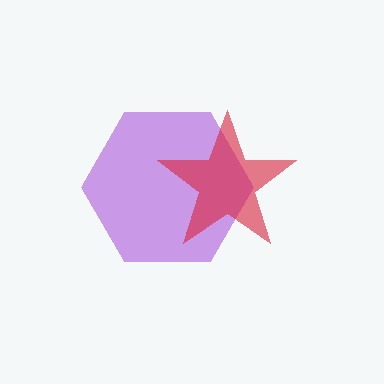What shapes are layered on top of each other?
The layered shapes are: a purple hexagon, a red star.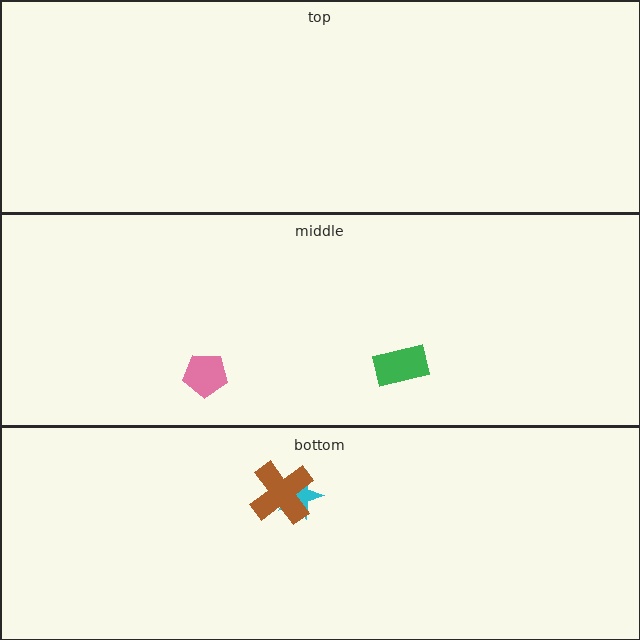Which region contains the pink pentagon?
The middle region.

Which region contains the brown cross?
The bottom region.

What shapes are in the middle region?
The pink pentagon, the green rectangle.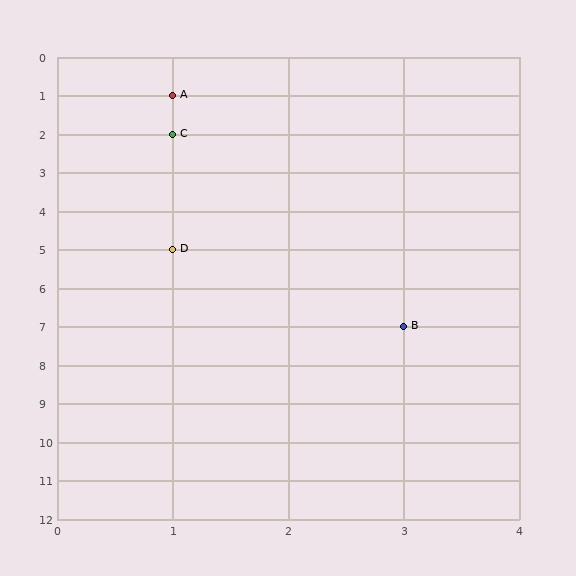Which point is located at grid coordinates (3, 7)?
Point B is at (3, 7).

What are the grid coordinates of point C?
Point C is at grid coordinates (1, 2).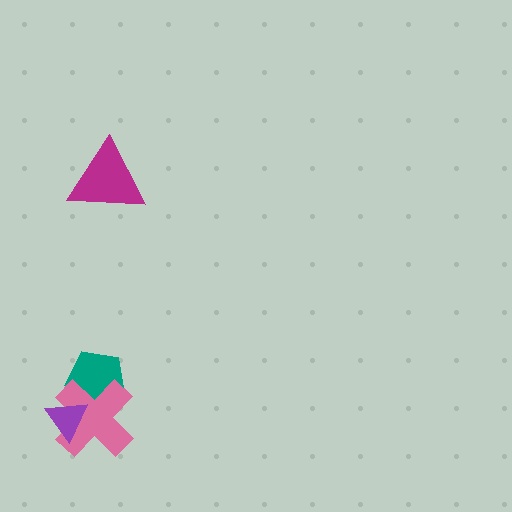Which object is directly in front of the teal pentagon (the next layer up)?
The pink cross is directly in front of the teal pentagon.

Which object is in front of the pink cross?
The purple triangle is in front of the pink cross.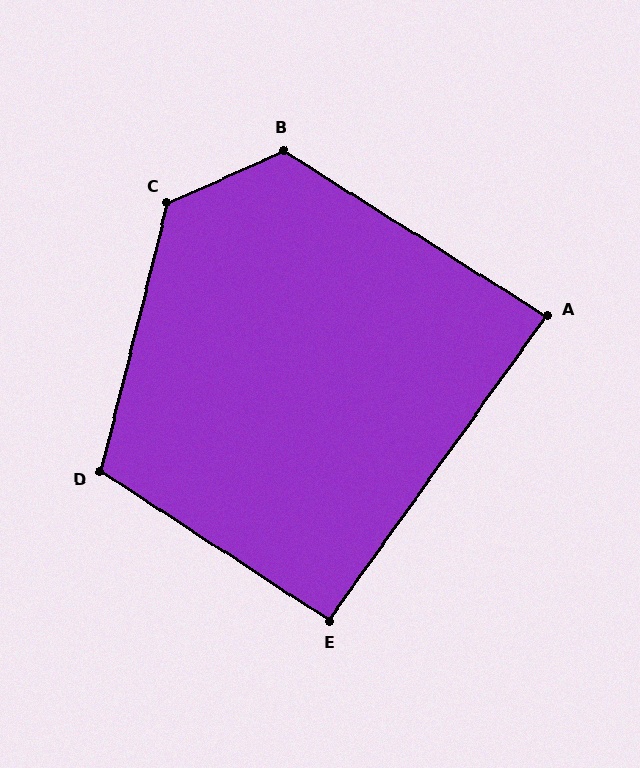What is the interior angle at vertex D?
Approximately 109 degrees (obtuse).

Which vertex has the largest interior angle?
C, at approximately 128 degrees.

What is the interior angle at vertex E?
Approximately 93 degrees (approximately right).